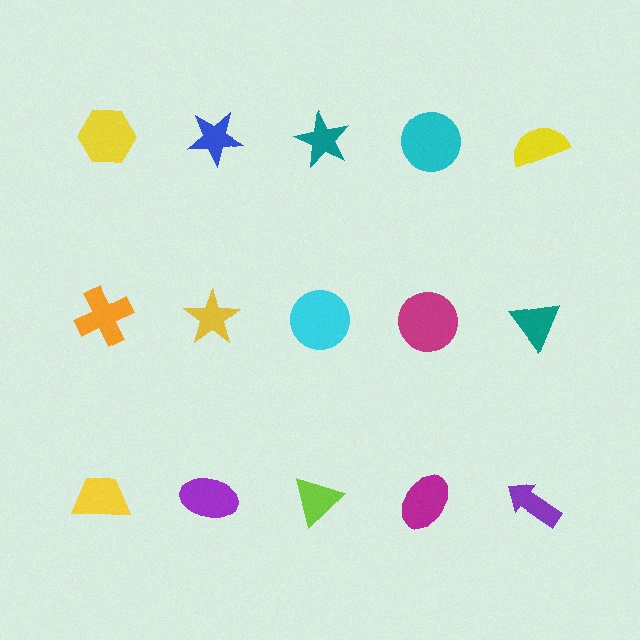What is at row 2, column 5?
A teal triangle.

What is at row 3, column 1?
A yellow trapezoid.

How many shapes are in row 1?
5 shapes.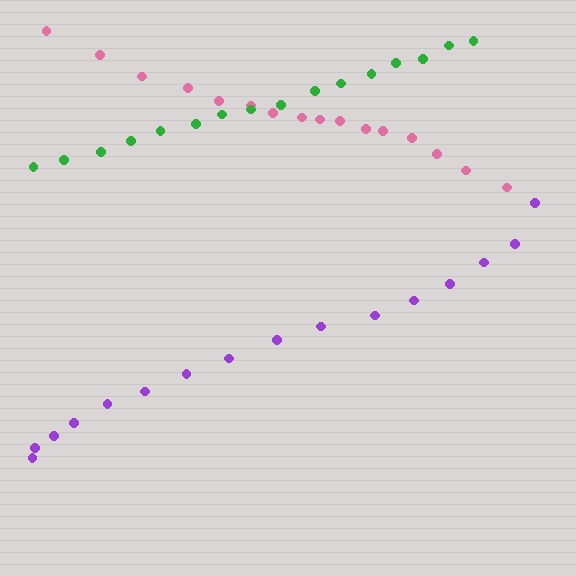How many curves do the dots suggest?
There are 3 distinct paths.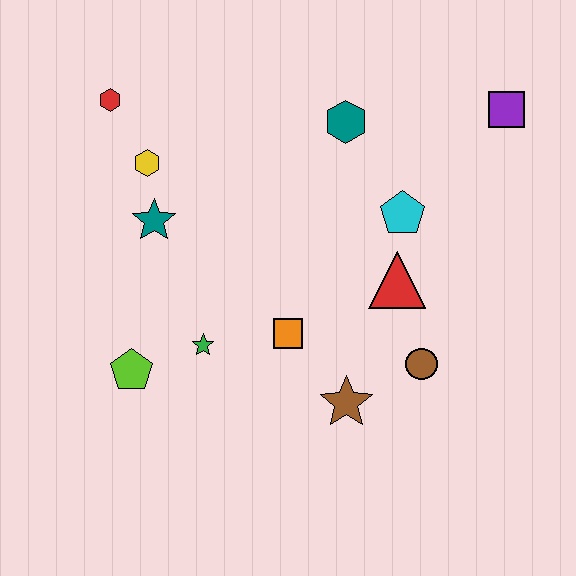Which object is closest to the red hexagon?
The yellow hexagon is closest to the red hexagon.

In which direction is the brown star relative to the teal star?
The brown star is to the right of the teal star.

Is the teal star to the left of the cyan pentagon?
Yes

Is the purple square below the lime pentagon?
No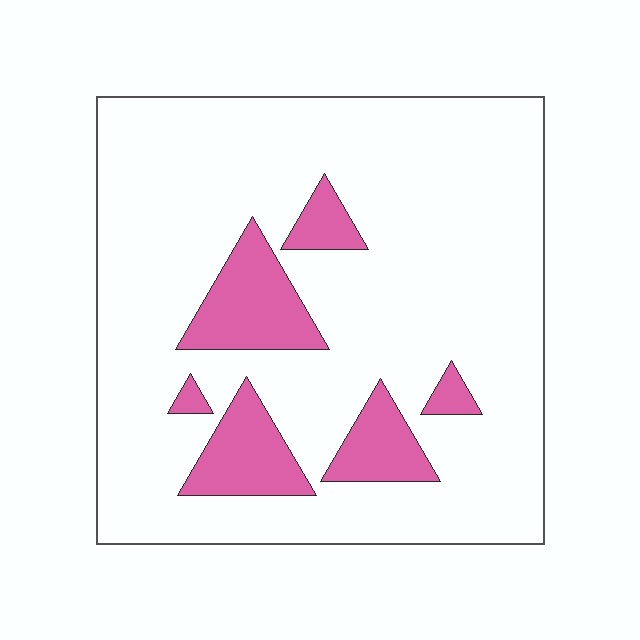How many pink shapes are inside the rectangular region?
6.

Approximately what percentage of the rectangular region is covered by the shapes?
Approximately 15%.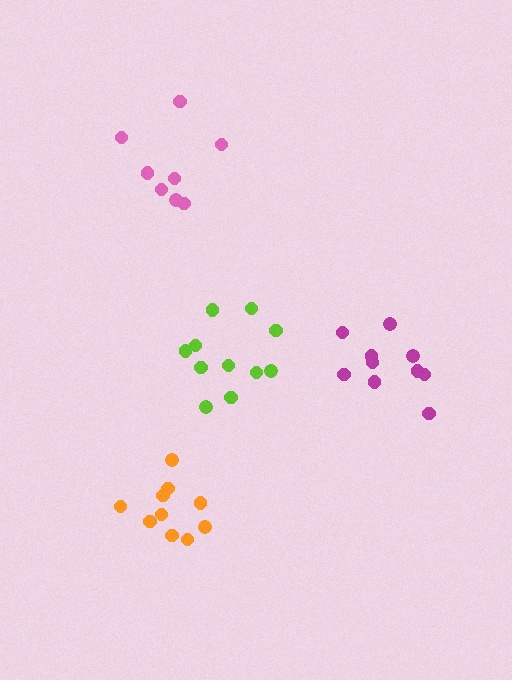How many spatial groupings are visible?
There are 4 spatial groupings.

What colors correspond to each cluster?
The clusters are colored: magenta, lime, pink, orange.